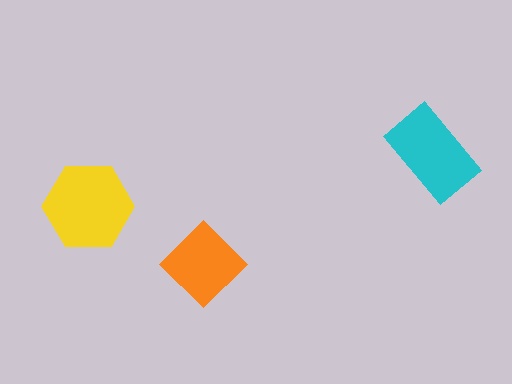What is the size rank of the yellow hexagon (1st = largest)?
1st.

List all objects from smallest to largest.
The orange diamond, the cyan rectangle, the yellow hexagon.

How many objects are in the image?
There are 3 objects in the image.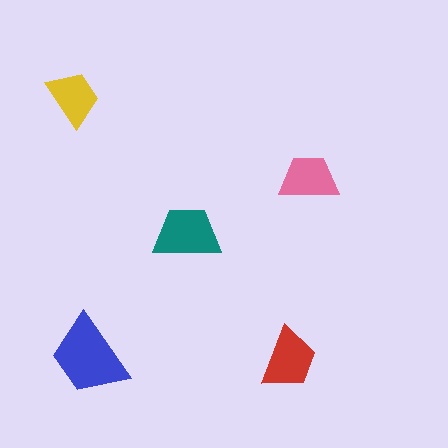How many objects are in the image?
There are 5 objects in the image.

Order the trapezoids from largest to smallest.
the blue one, the teal one, the red one, the pink one, the yellow one.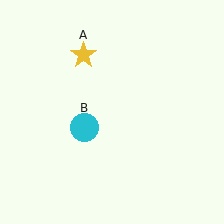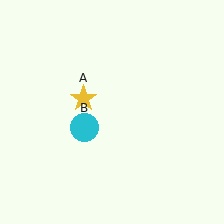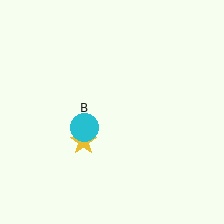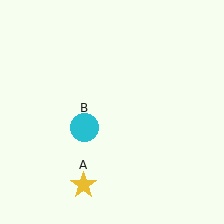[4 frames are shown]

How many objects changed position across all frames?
1 object changed position: yellow star (object A).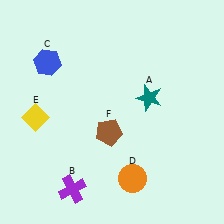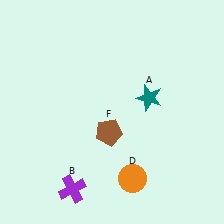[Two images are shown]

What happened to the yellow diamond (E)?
The yellow diamond (E) was removed in Image 2. It was in the bottom-left area of Image 1.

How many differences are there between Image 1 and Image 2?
There are 2 differences between the two images.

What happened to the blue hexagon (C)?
The blue hexagon (C) was removed in Image 2. It was in the top-left area of Image 1.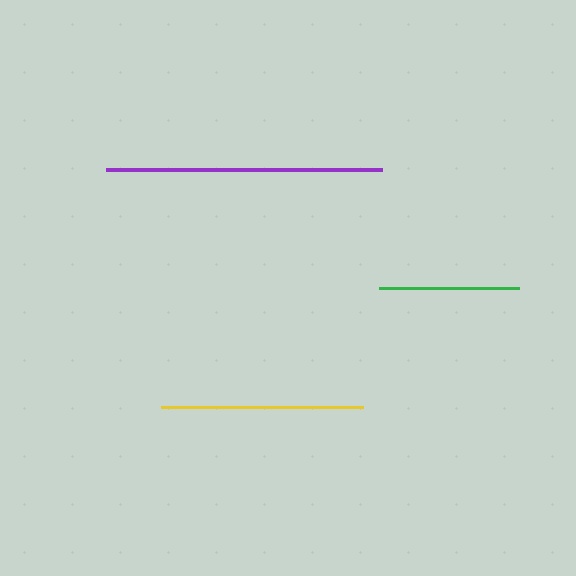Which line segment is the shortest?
The green line is the shortest at approximately 140 pixels.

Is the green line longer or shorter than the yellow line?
The yellow line is longer than the green line.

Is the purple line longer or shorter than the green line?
The purple line is longer than the green line.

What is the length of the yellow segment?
The yellow segment is approximately 201 pixels long.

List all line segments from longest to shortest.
From longest to shortest: purple, yellow, green.